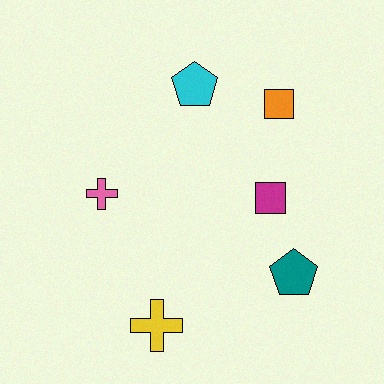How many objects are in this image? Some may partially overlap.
There are 6 objects.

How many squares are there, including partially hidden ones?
There are 2 squares.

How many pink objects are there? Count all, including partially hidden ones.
There is 1 pink object.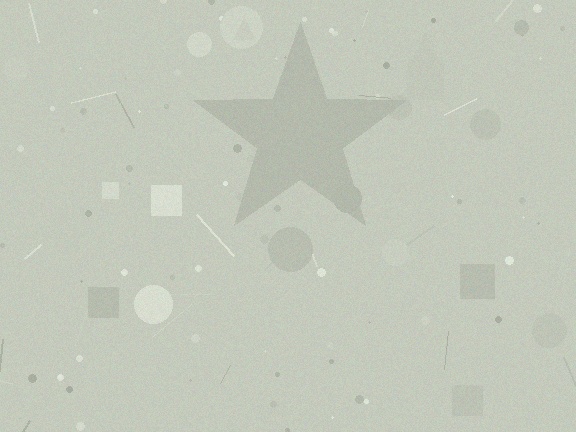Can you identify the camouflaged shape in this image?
The camouflaged shape is a star.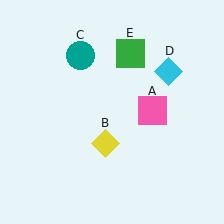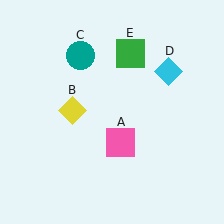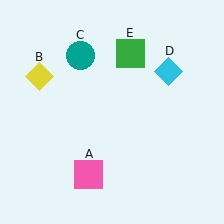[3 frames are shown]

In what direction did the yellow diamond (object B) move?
The yellow diamond (object B) moved up and to the left.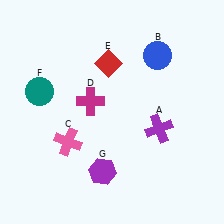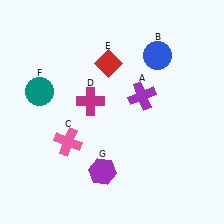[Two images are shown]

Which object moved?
The purple cross (A) moved up.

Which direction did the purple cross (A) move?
The purple cross (A) moved up.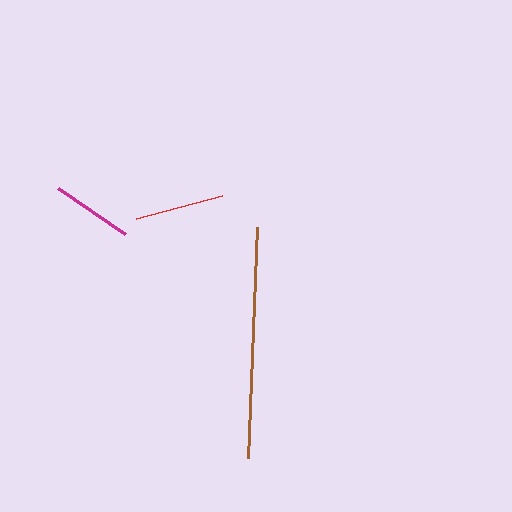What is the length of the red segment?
The red segment is approximately 89 pixels long.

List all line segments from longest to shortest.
From longest to shortest: brown, red, magenta.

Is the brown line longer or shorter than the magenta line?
The brown line is longer than the magenta line.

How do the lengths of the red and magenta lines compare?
The red and magenta lines are approximately the same length.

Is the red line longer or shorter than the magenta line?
The red line is longer than the magenta line.